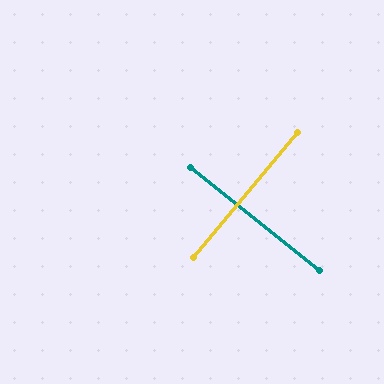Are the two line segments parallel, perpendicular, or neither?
Perpendicular — they meet at approximately 89°.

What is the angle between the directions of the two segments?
Approximately 89 degrees.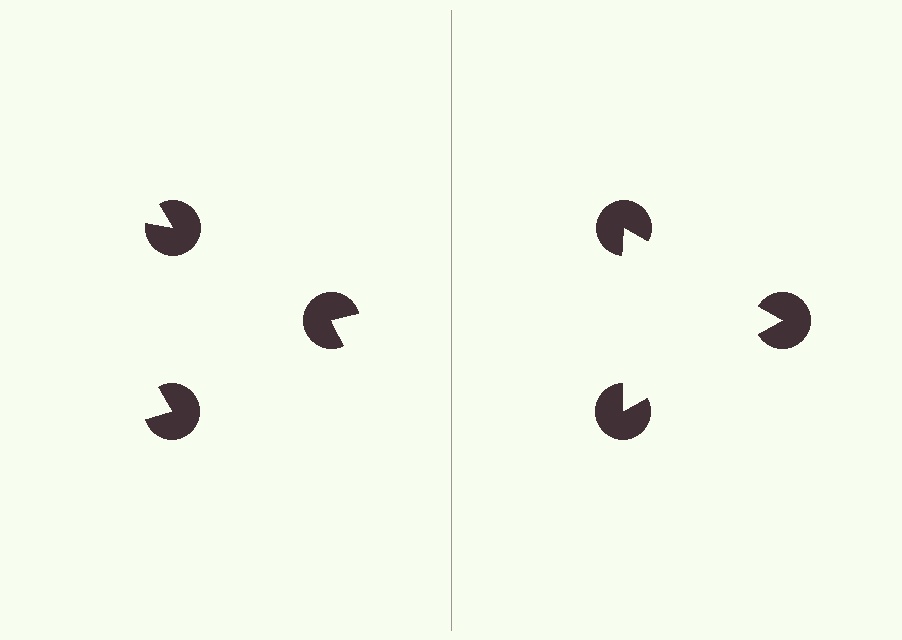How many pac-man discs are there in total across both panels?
6 — 3 on each side.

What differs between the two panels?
The pac-man discs are positioned identically on both sides; only the wedge orientations differ. On the right they align to a triangle; on the left they are misaligned.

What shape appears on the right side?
An illusory triangle.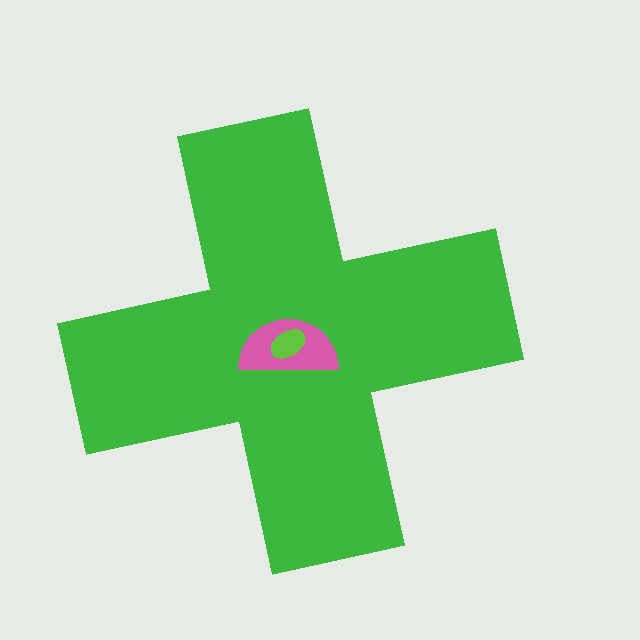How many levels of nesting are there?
3.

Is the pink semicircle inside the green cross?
Yes.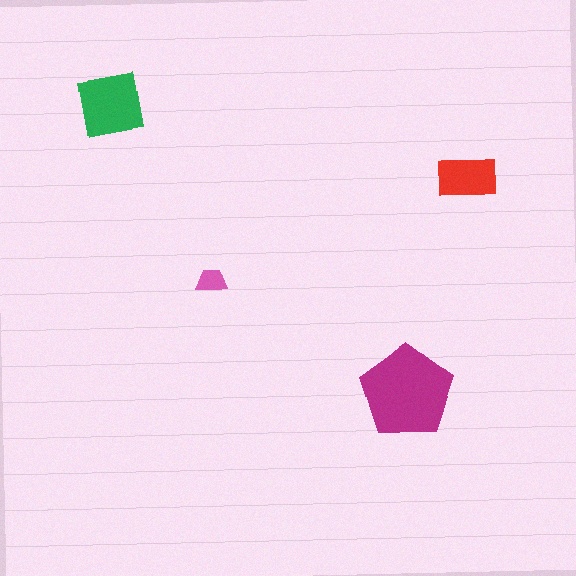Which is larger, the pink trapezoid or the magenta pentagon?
The magenta pentagon.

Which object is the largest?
The magenta pentagon.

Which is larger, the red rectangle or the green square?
The green square.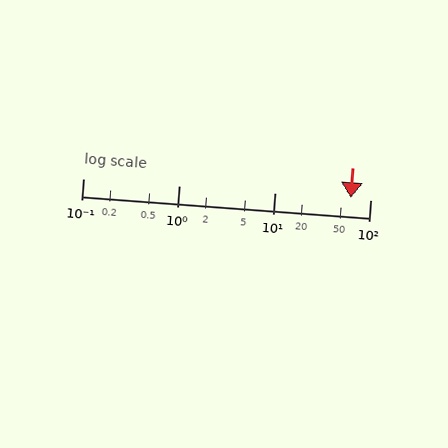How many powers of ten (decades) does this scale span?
The scale spans 3 decades, from 0.1 to 100.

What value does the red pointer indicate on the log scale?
The pointer indicates approximately 62.